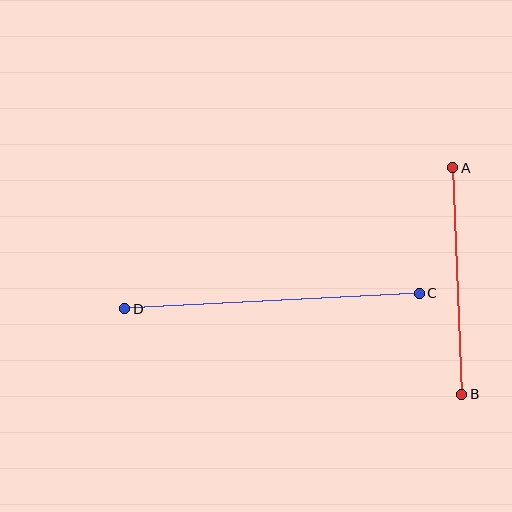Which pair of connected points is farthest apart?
Points C and D are farthest apart.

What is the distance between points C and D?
The distance is approximately 295 pixels.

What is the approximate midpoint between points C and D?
The midpoint is at approximately (272, 301) pixels.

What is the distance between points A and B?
The distance is approximately 226 pixels.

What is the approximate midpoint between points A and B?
The midpoint is at approximately (457, 281) pixels.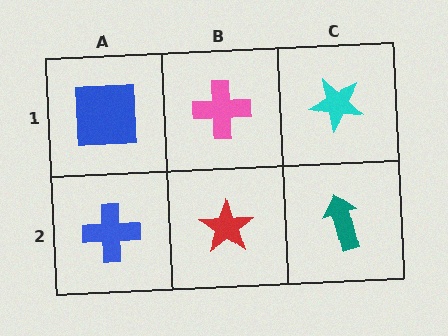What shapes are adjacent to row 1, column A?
A blue cross (row 2, column A), a pink cross (row 1, column B).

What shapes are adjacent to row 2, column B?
A pink cross (row 1, column B), a blue cross (row 2, column A), a teal arrow (row 2, column C).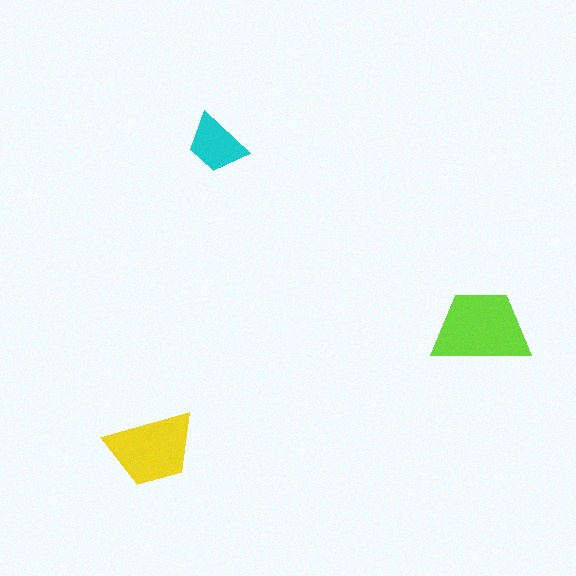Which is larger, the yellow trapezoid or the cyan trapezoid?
The yellow one.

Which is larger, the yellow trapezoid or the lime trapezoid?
The lime one.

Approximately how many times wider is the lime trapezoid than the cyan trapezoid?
About 1.5 times wider.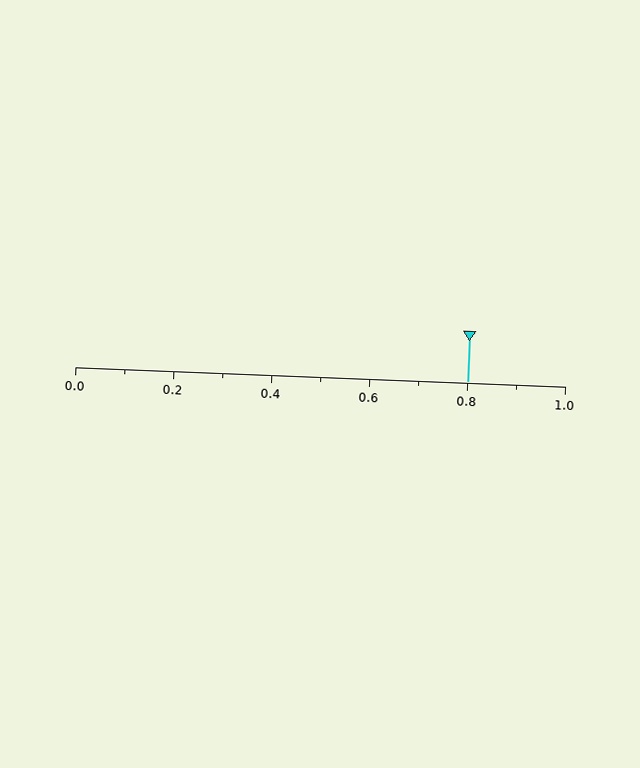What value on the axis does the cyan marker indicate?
The marker indicates approximately 0.8.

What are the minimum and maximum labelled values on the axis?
The axis runs from 0.0 to 1.0.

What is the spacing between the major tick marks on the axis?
The major ticks are spaced 0.2 apart.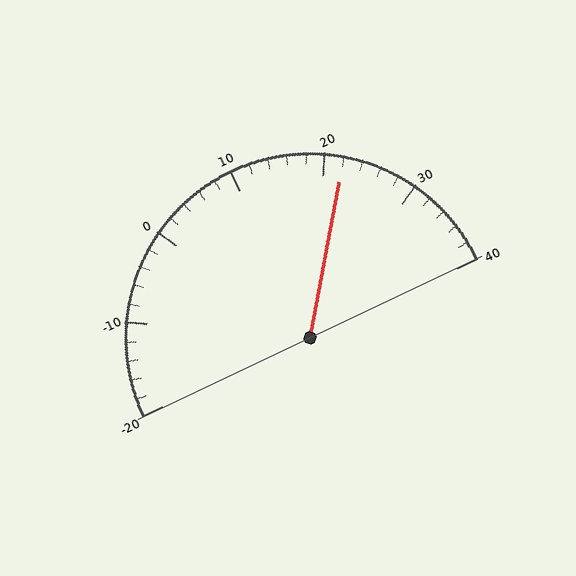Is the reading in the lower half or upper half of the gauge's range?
The reading is in the upper half of the range (-20 to 40).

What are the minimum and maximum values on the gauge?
The gauge ranges from -20 to 40.